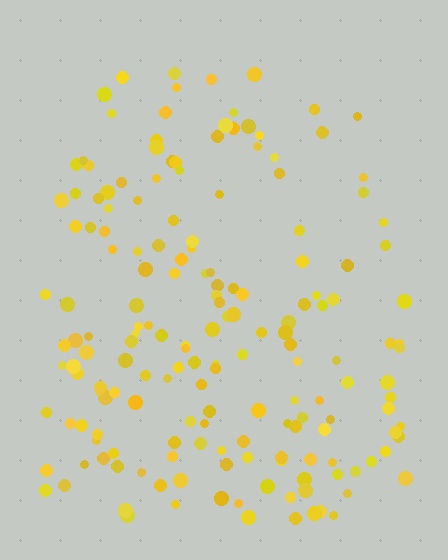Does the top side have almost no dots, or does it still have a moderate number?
Still a moderate number, just noticeably fewer than the bottom.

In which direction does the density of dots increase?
From top to bottom, with the bottom side densest.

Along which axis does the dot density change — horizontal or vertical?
Vertical.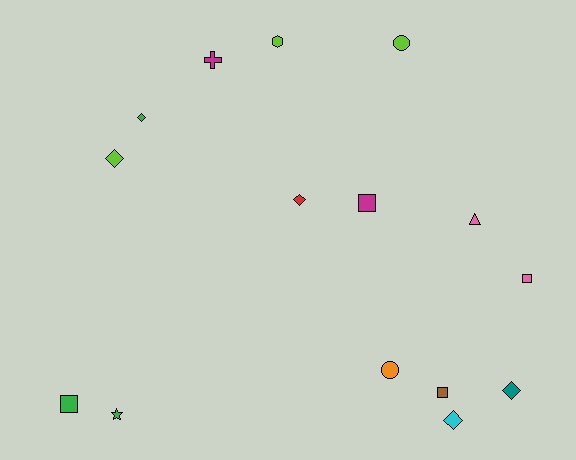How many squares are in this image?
There are 4 squares.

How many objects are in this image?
There are 15 objects.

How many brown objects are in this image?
There is 1 brown object.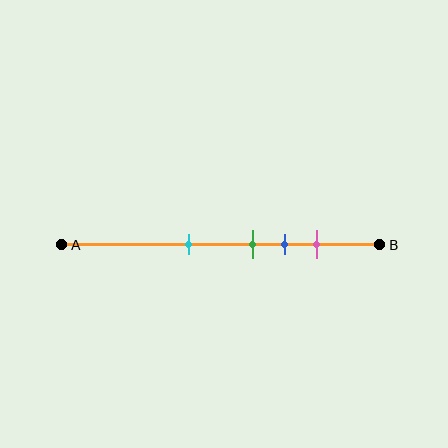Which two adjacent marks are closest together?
The green and blue marks are the closest adjacent pair.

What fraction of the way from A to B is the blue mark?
The blue mark is approximately 70% (0.7) of the way from A to B.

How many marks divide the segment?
There are 4 marks dividing the segment.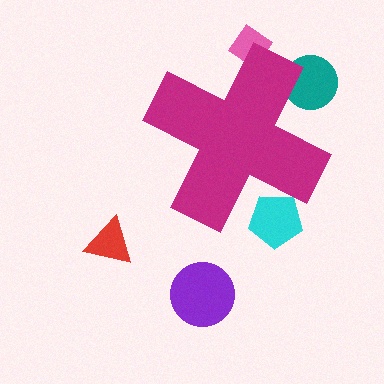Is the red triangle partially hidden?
No, the red triangle is fully visible.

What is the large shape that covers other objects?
A magenta cross.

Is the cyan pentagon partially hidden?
Yes, the cyan pentagon is partially hidden behind the magenta cross.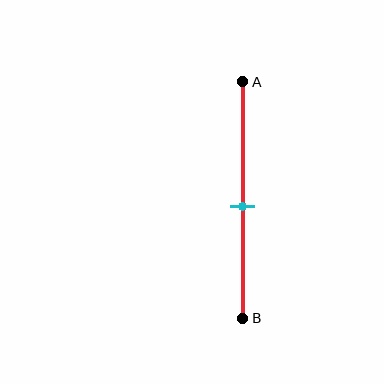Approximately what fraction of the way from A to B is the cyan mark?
The cyan mark is approximately 55% of the way from A to B.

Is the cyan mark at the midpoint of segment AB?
Yes, the mark is approximately at the midpoint.